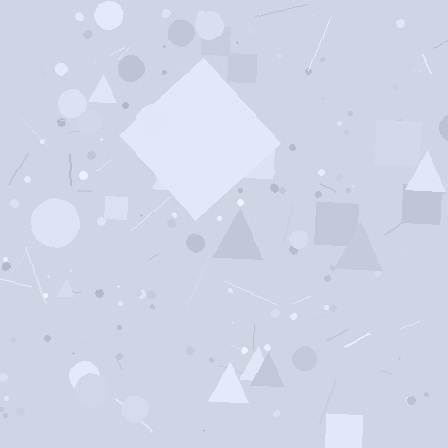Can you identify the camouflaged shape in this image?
The camouflaged shape is a diamond.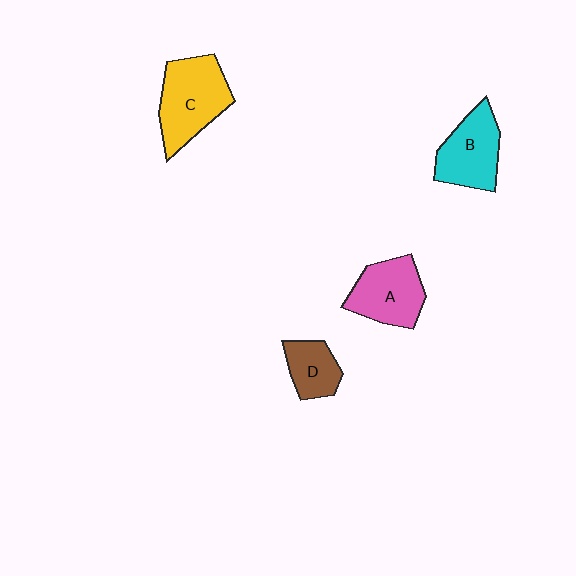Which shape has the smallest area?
Shape D (brown).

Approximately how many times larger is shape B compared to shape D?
Approximately 1.6 times.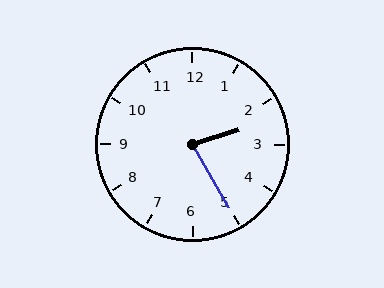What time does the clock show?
2:25.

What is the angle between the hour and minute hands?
Approximately 78 degrees.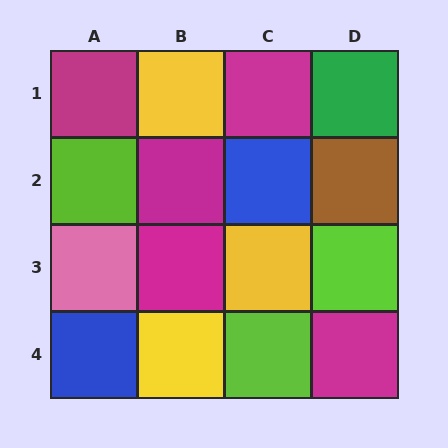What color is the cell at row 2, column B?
Magenta.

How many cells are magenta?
5 cells are magenta.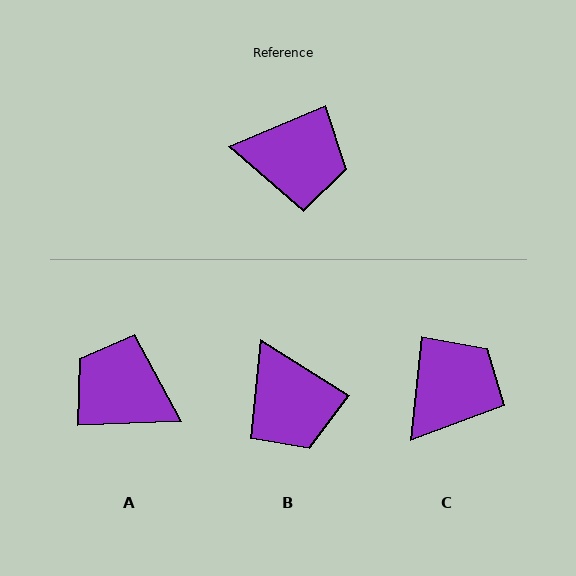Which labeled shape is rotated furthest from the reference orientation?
A, about 159 degrees away.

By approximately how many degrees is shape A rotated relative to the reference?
Approximately 159 degrees counter-clockwise.